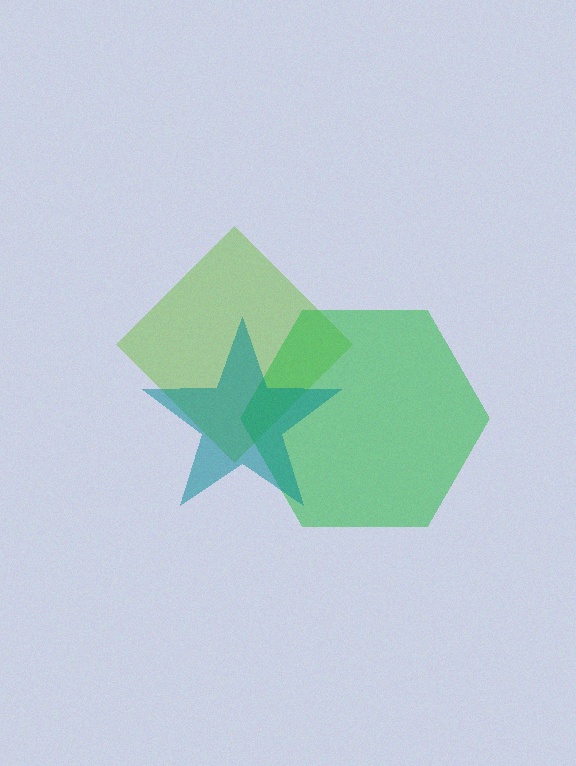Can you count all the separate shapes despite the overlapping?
Yes, there are 3 separate shapes.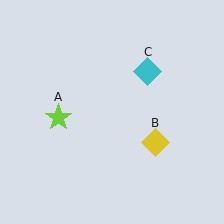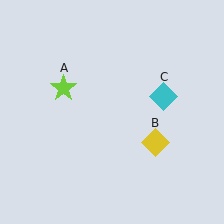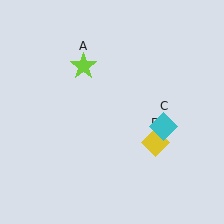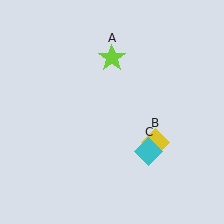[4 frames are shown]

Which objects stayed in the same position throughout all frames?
Yellow diamond (object B) remained stationary.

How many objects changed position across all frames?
2 objects changed position: lime star (object A), cyan diamond (object C).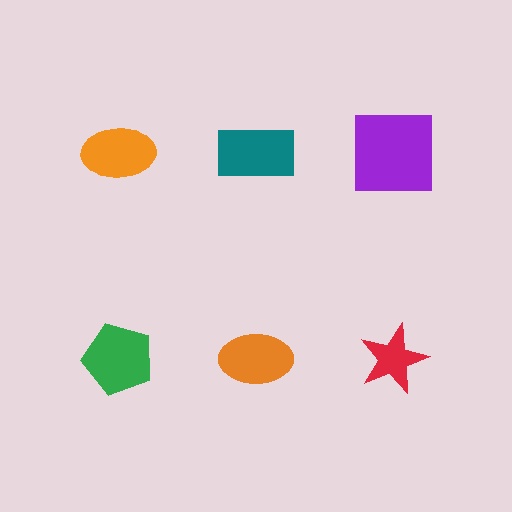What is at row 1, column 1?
An orange ellipse.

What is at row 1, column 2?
A teal rectangle.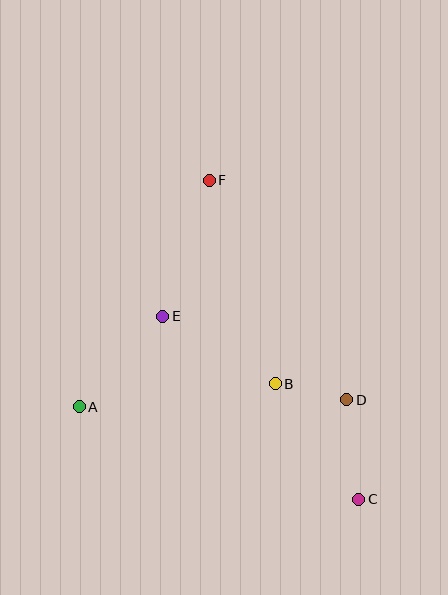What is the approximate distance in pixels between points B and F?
The distance between B and F is approximately 214 pixels.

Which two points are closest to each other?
Points B and D are closest to each other.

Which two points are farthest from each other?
Points C and F are farthest from each other.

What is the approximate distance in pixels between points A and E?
The distance between A and E is approximately 123 pixels.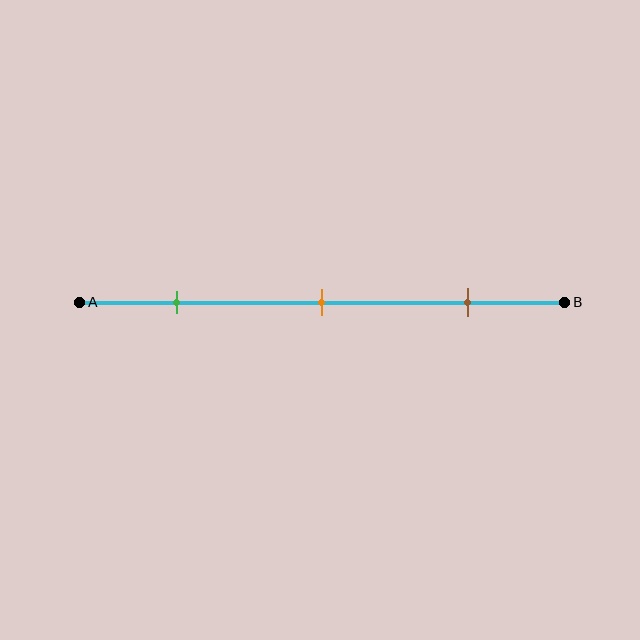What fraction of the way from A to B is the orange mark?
The orange mark is approximately 50% (0.5) of the way from A to B.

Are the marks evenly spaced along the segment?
Yes, the marks are approximately evenly spaced.